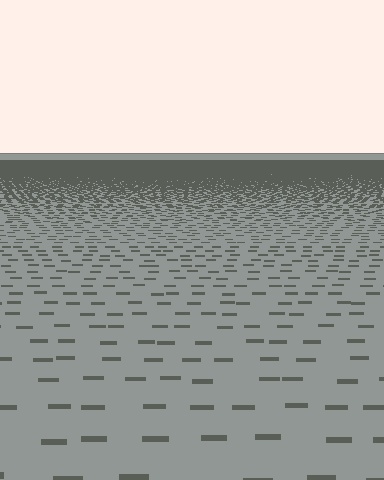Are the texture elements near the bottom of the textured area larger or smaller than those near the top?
Larger. Near the bottom, elements are closer to the viewer and appear at a bigger on-screen size.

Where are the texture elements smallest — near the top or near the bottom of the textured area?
Near the top.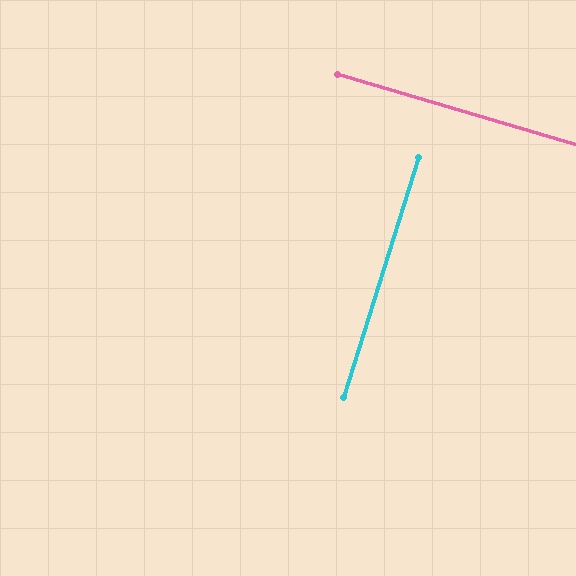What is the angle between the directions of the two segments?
Approximately 89 degrees.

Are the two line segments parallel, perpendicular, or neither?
Perpendicular — they meet at approximately 89°.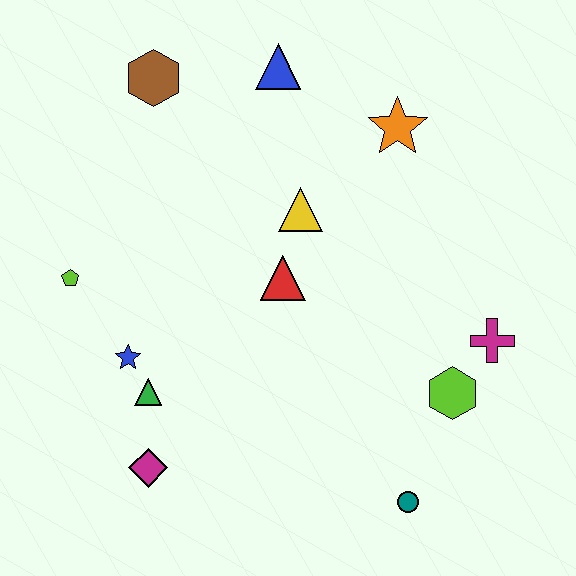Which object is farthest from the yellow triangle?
The teal circle is farthest from the yellow triangle.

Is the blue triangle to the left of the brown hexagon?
No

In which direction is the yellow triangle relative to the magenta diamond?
The yellow triangle is above the magenta diamond.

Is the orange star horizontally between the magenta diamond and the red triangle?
No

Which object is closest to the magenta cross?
The lime hexagon is closest to the magenta cross.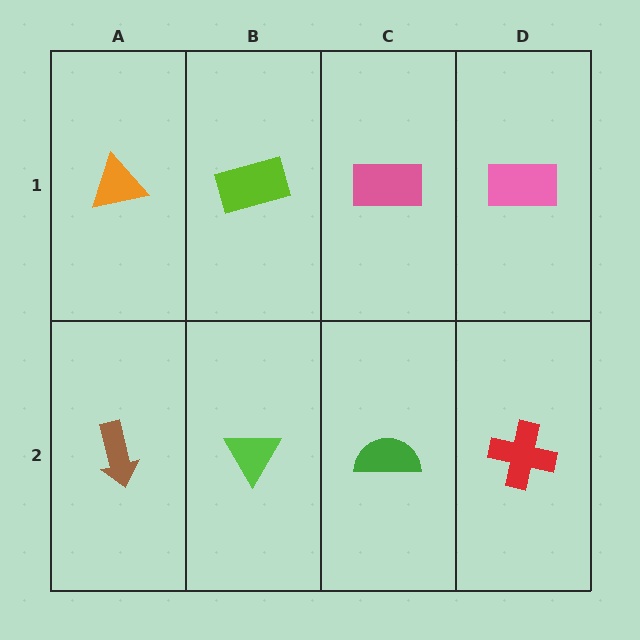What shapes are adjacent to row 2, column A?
An orange triangle (row 1, column A), a lime triangle (row 2, column B).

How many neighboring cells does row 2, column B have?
3.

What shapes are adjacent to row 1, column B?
A lime triangle (row 2, column B), an orange triangle (row 1, column A), a pink rectangle (row 1, column C).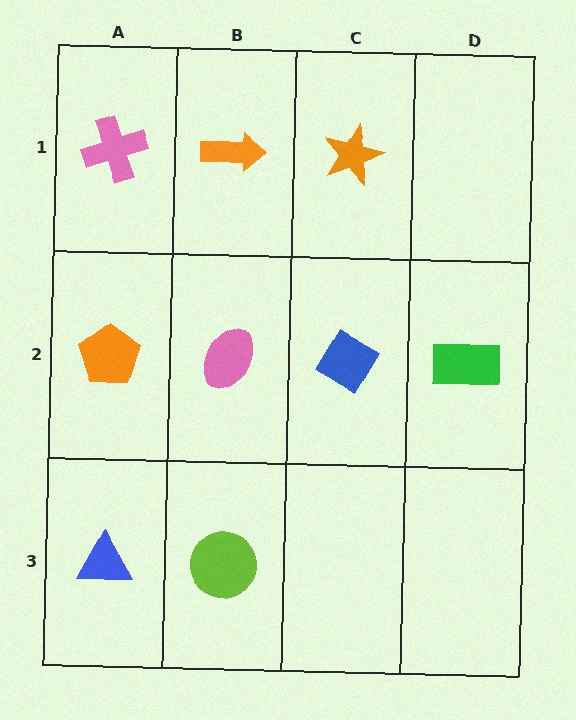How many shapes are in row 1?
3 shapes.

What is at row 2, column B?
A pink ellipse.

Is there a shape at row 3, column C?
No, that cell is empty.